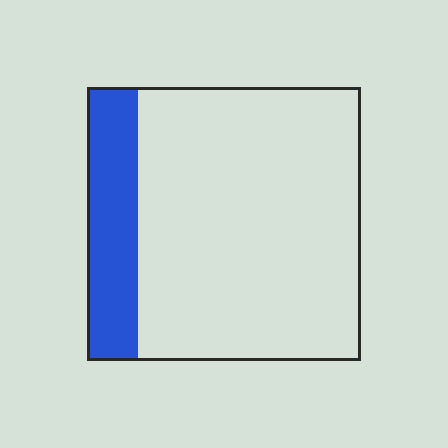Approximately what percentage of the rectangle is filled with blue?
Approximately 20%.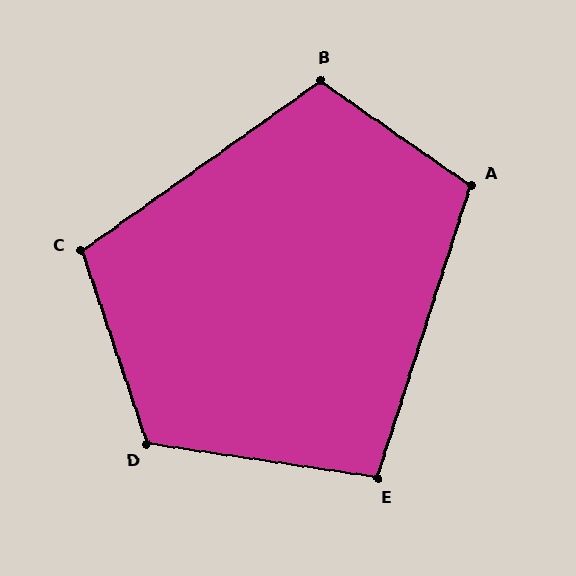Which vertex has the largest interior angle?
D, at approximately 117 degrees.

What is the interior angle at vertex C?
Approximately 107 degrees (obtuse).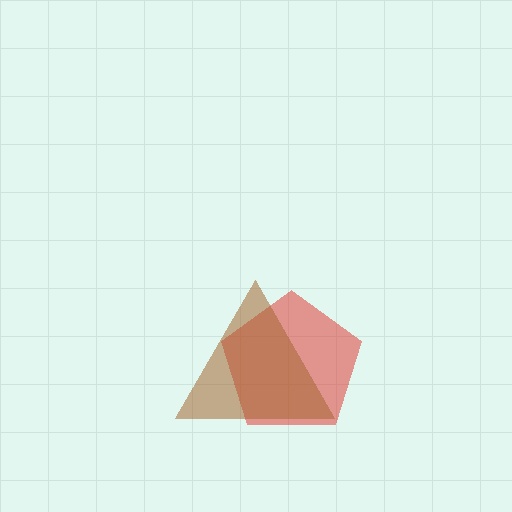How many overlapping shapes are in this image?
There are 2 overlapping shapes in the image.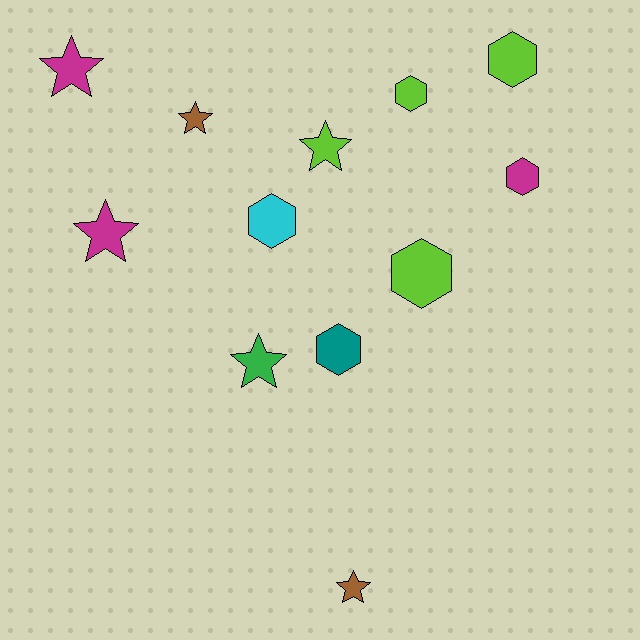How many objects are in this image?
There are 12 objects.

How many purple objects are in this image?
There are no purple objects.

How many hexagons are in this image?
There are 6 hexagons.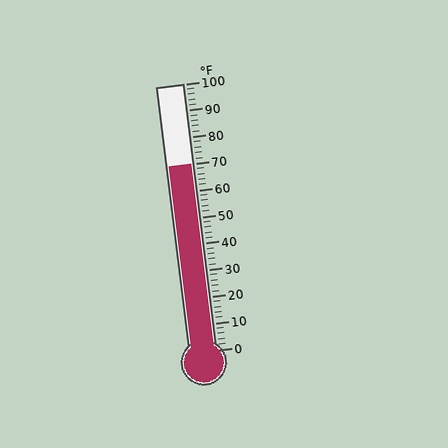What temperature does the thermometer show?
The thermometer shows approximately 70°F.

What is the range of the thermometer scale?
The thermometer scale ranges from 0°F to 100°F.